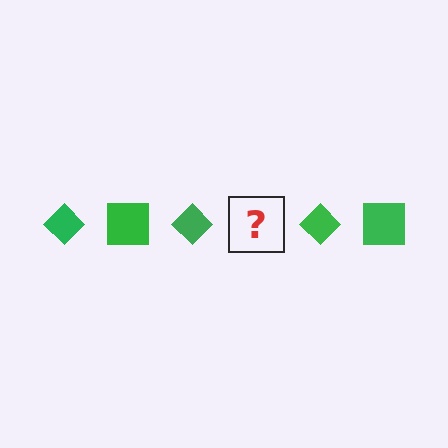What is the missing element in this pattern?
The missing element is a green square.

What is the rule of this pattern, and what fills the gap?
The rule is that the pattern cycles through diamond, square shapes in green. The gap should be filled with a green square.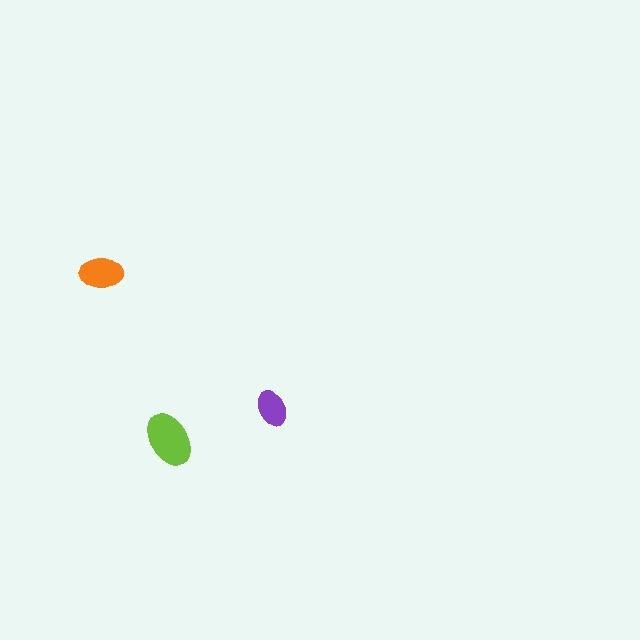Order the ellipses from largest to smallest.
the lime one, the orange one, the purple one.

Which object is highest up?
The orange ellipse is topmost.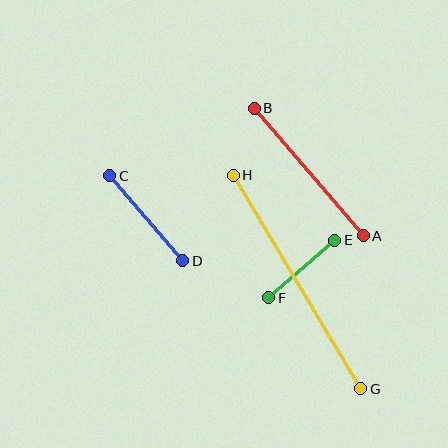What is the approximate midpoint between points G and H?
The midpoint is at approximately (297, 282) pixels.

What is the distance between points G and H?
The distance is approximately 249 pixels.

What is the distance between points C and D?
The distance is approximately 112 pixels.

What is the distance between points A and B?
The distance is approximately 168 pixels.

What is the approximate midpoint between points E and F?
The midpoint is at approximately (302, 269) pixels.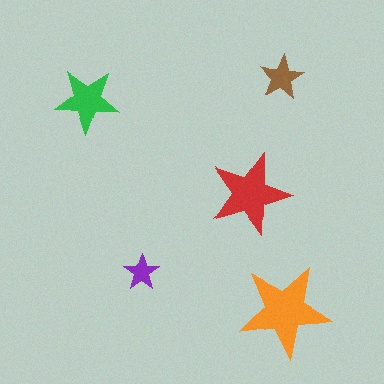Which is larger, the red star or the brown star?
The red one.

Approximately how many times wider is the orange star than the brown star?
About 2 times wider.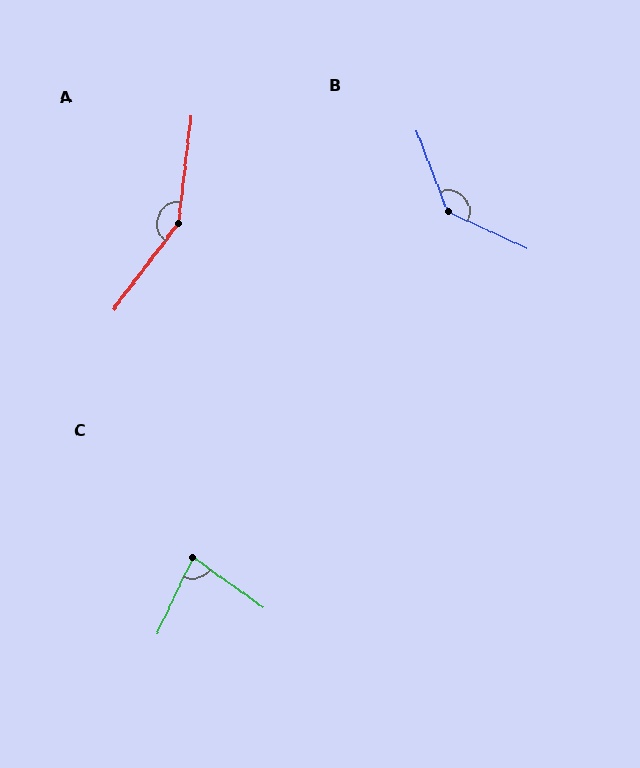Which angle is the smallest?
C, at approximately 80 degrees.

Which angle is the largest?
A, at approximately 150 degrees.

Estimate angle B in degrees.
Approximately 135 degrees.